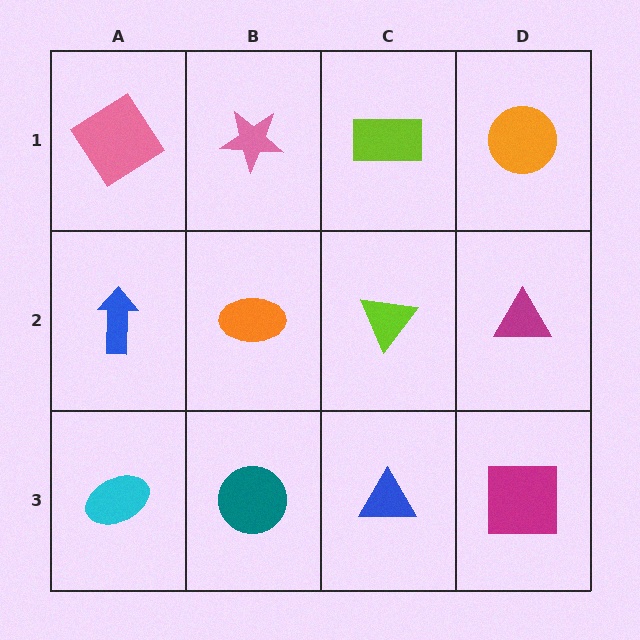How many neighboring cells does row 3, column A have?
2.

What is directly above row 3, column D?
A magenta triangle.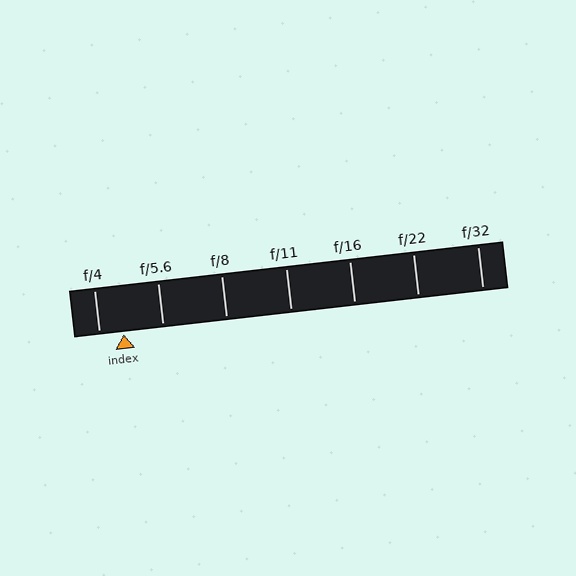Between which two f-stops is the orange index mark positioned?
The index mark is between f/4 and f/5.6.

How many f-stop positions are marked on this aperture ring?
There are 7 f-stop positions marked.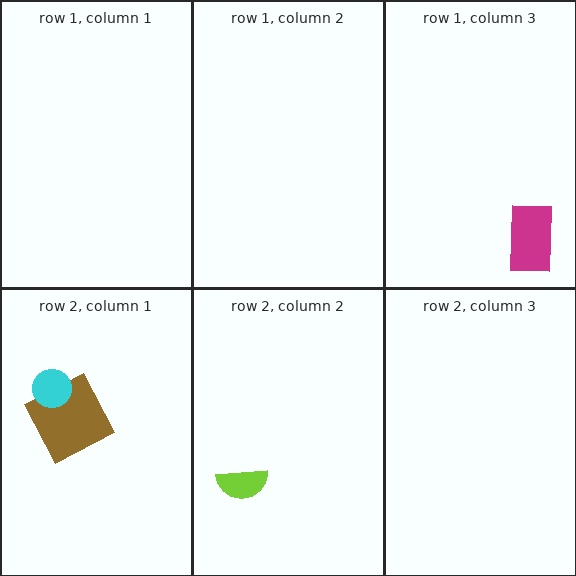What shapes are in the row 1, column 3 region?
The magenta rectangle.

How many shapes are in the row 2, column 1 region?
2.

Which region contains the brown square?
The row 2, column 1 region.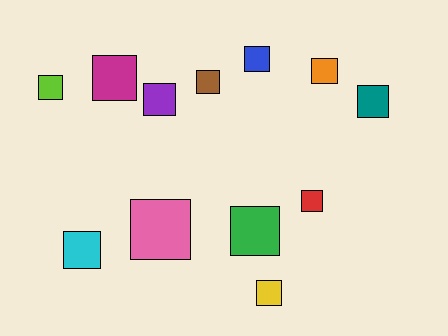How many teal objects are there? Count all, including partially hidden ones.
There is 1 teal object.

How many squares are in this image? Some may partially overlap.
There are 12 squares.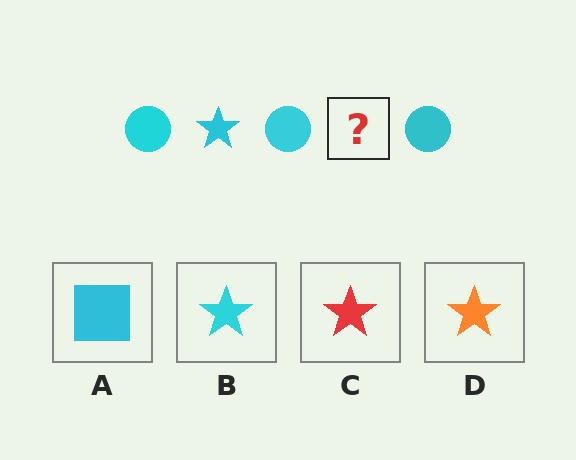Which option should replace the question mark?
Option B.